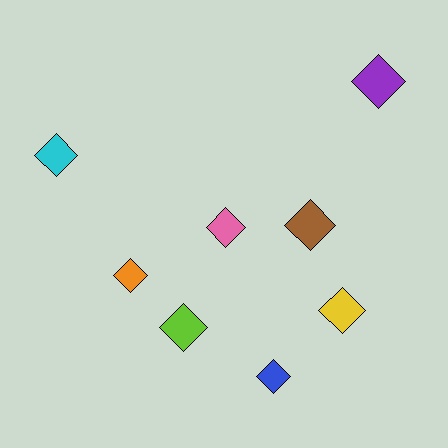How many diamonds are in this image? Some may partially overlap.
There are 8 diamonds.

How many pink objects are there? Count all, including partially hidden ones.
There is 1 pink object.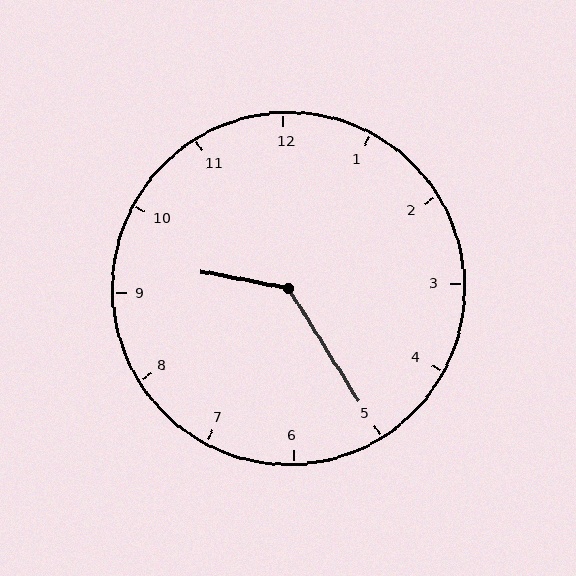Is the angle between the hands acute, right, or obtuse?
It is obtuse.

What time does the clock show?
9:25.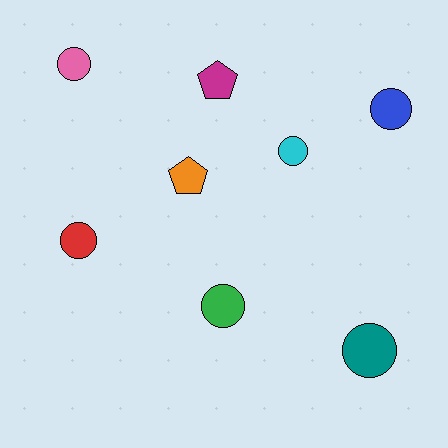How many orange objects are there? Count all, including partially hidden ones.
There is 1 orange object.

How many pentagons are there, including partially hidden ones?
There are 2 pentagons.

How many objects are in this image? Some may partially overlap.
There are 8 objects.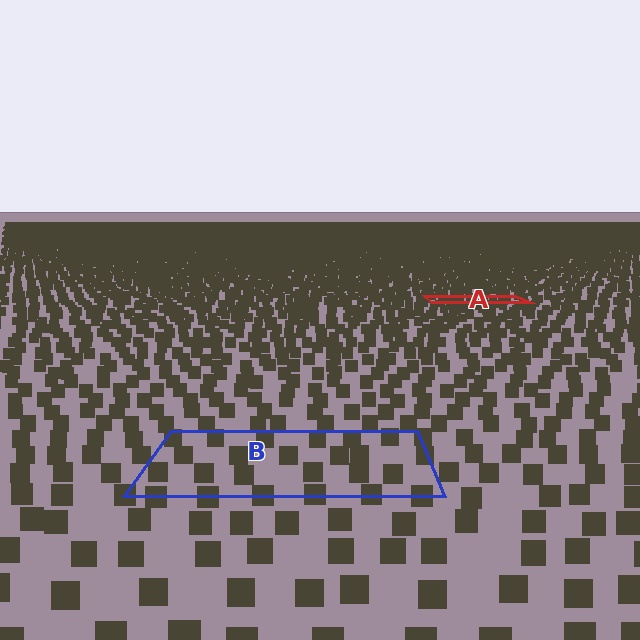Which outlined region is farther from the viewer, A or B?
Region A is farther from the viewer — the texture elements inside it appear smaller and more densely packed.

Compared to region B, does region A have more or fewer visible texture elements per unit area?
Region A has more texture elements per unit area — they are packed more densely because it is farther away.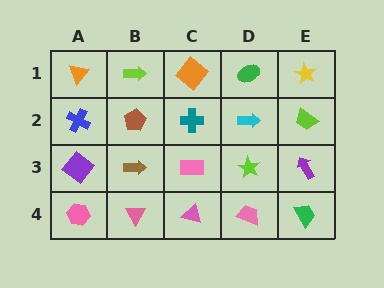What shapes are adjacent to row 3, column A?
A blue cross (row 2, column A), a pink hexagon (row 4, column A), a brown arrow (row 3, column B).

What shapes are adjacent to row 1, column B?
A brown pentagon (row 2, column B), an orange triangle (row 1, column A), an orange diamond (row 1, column C).